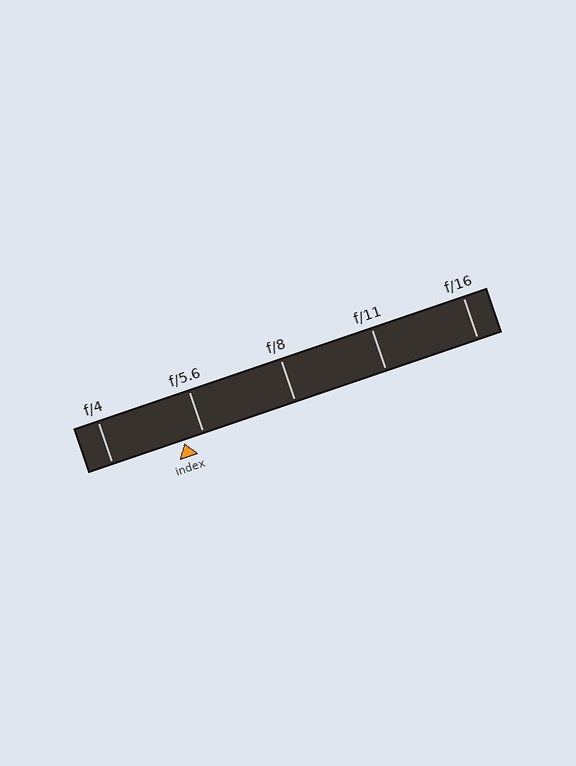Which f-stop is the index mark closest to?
The index mark is closest to f/5.6.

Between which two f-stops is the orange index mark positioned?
The index mark is between f/4 and f/5.6.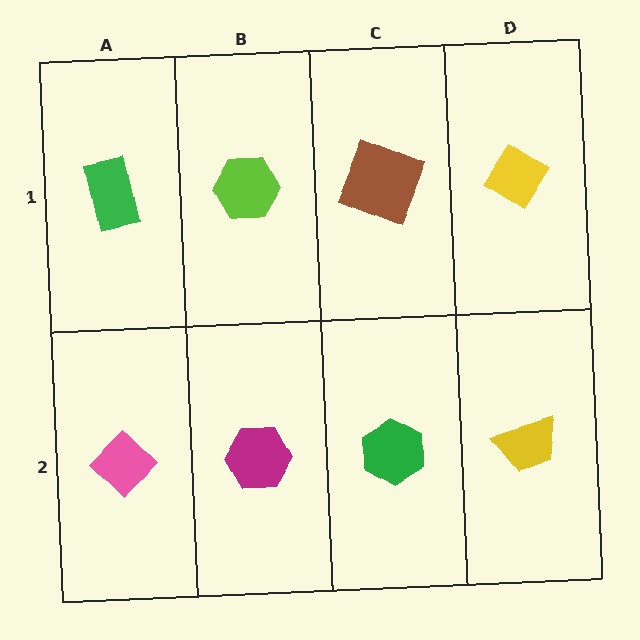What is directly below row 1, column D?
A yellow trapezoid.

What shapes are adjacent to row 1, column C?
A green hexagon (row 2, column C), a lime hexagon (row 1, column B), a yellow diamond (row 1, column D).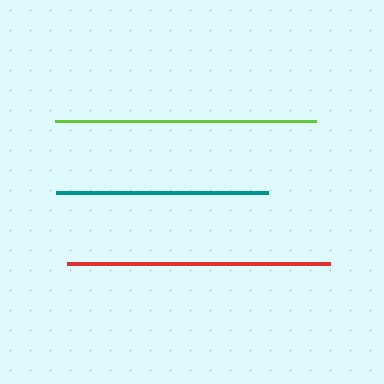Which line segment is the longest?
The red line is the longest at approximately 262 pixels.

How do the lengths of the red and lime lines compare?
The red and lime lines are approximately the same length.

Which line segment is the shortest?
The teal line is the shortest at approximately 212 pixels.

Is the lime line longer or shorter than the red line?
The red line is longer than the lime line.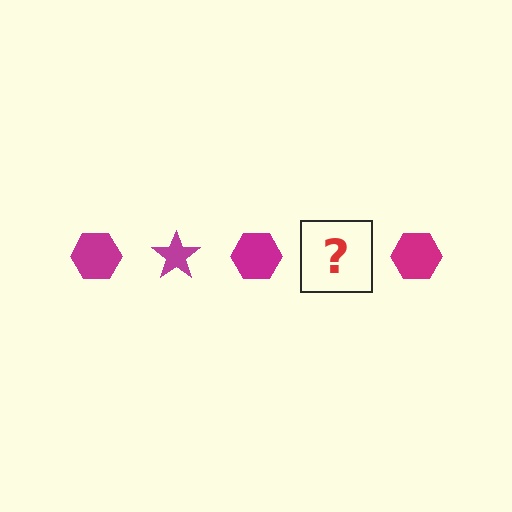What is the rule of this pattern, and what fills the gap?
The rule is that the pattern cycles through hexagon, star shapes in magenta. The gap should be filled with a magenta star.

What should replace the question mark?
The question mark should be replaced with a magenta star.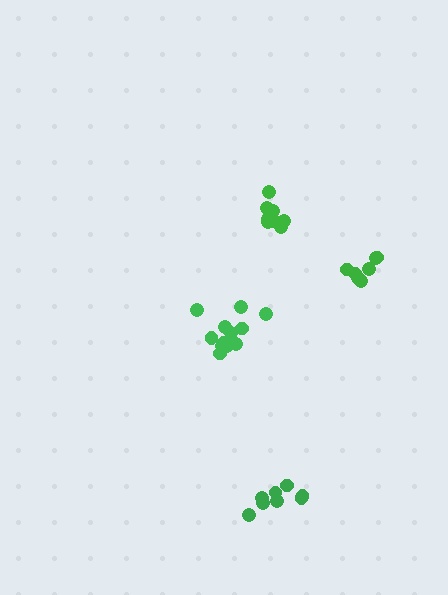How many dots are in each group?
Group 1: 8 dots, Group 2: 8 dots, Group 3: 7 dots, Group 4: 12 dots (35 total).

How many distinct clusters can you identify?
There are 4 distinct clusters.